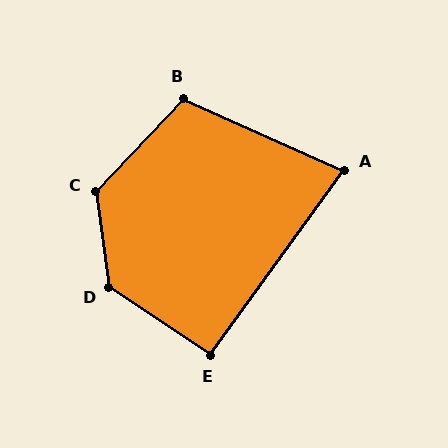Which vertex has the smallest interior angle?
A, at approximately 78 degrees.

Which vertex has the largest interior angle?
D, at approximately 131 degrees.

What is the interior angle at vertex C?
Approximately 129 degrees (obtuse).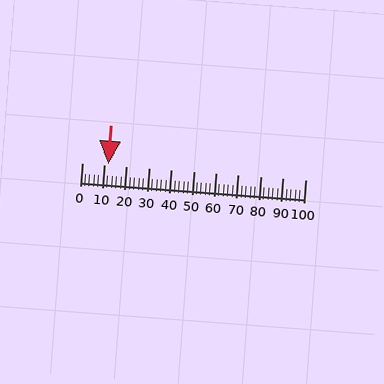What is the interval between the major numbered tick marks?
The major tick marks are spaced 10 units apart.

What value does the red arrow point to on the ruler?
The red arrow points to approximately 12.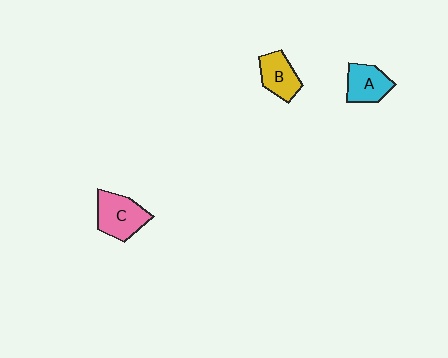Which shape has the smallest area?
Shape B (yellow).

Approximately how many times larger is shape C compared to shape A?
Approximately 1.3 times.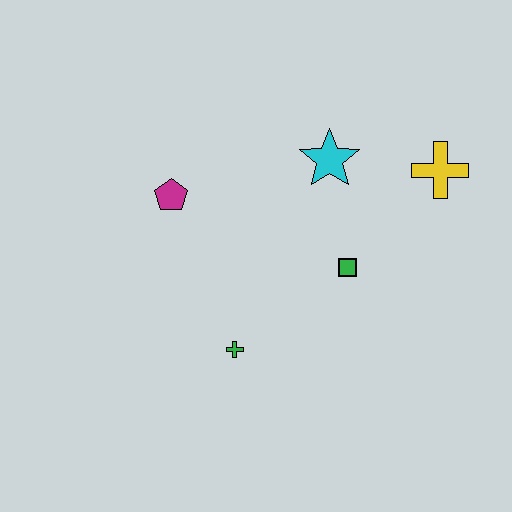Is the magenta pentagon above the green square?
Yes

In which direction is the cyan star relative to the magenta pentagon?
The cyan star is to the right of the magenta pentagon.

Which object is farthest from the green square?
The magenta pentagon is farthest from the green square.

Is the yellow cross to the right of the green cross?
Yes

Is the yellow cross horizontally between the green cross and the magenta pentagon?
No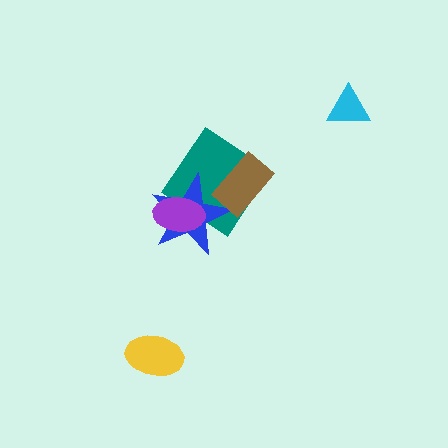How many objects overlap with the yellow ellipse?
0 objects overlap with the yellow ellipse.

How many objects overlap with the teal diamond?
3 objects overlap with the teal diamond.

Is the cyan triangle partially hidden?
No, no other shape covers it.